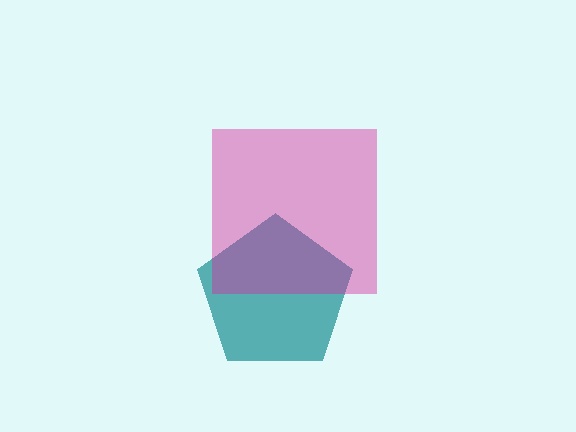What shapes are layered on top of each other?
The layered shapes are: a teal pentagon, a magenta square.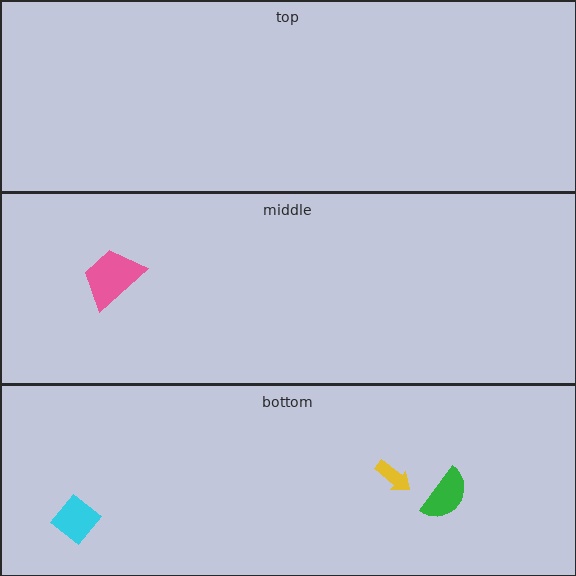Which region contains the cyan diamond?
The bottom region.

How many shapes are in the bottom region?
3.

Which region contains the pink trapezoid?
The middle region.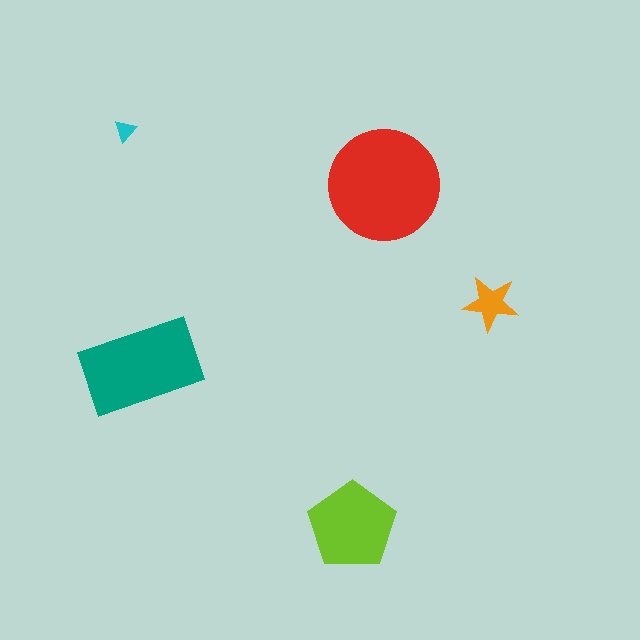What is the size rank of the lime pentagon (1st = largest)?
3rd.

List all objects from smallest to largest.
The cyan triangle, the orange star, the lime pentagon, the teal rectangle, the red circle.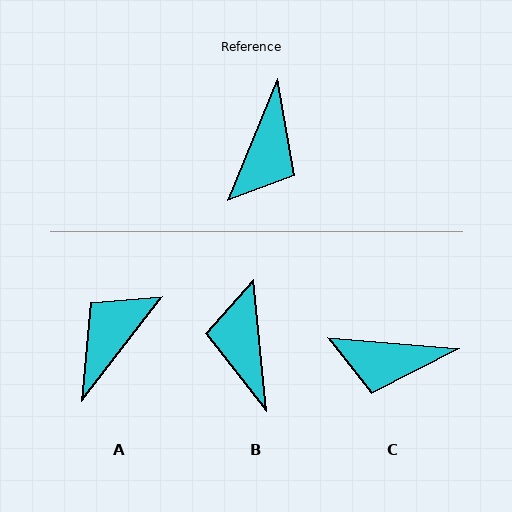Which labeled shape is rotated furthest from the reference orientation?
A, about 164 degrees away.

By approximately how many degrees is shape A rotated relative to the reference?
Approximately 164 degrees counter-clockwise.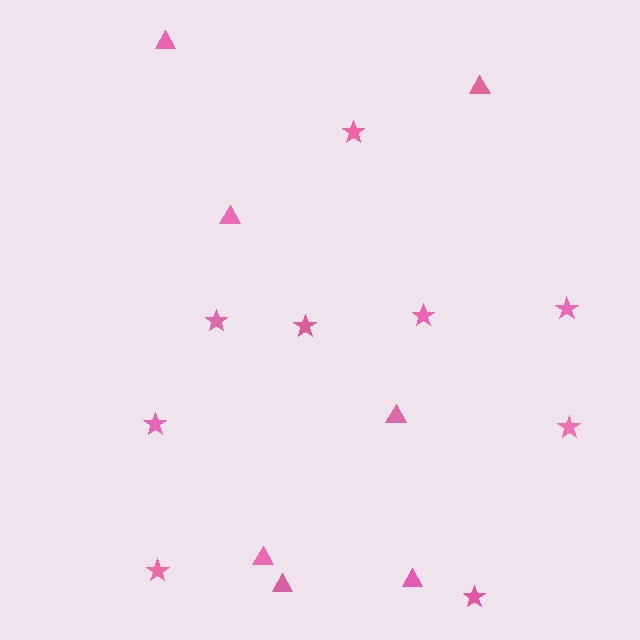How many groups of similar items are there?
There are 2 groups: one group of stars (9) and one group of triangles (7).